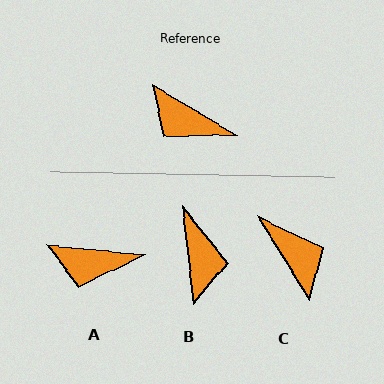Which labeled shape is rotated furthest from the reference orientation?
C, about 152 degrees away.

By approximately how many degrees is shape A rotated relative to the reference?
Approximately 25 degrees counter-clockwise.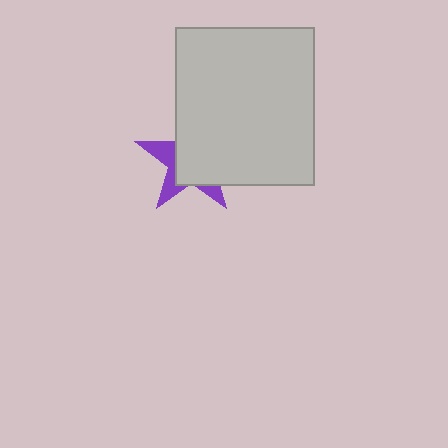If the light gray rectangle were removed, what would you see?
You would see the complete purple star.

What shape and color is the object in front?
The object in front is a light gray rectangle.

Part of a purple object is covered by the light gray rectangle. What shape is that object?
It is a star.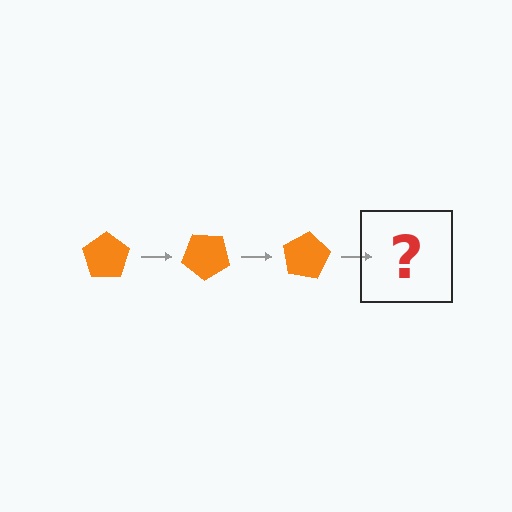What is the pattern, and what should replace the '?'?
The pattern is that the pentagon rotates 40 degrees each step. The '?' should be an orange pentagon rotated 120 degrees.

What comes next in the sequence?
The next element should be an orange pentagon rotated 120 degrees.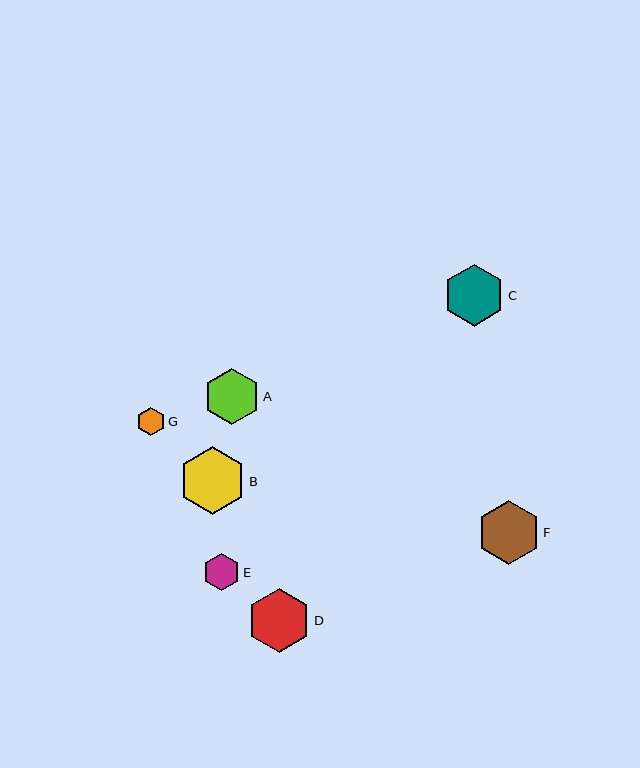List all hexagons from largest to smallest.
From largest to smallest: B, D, F, C, A, E, G.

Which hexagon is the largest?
Hexagon B is the largest with a size of approximately 67 pixels.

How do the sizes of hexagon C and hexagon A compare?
Hexagon C and hexagon A are approximately the same size.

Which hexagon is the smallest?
Hexagon G is the smallest with a size of approximately 28 pixels.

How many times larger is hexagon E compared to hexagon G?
Hexagon E is approximately 1.3 times the size of hexagon G.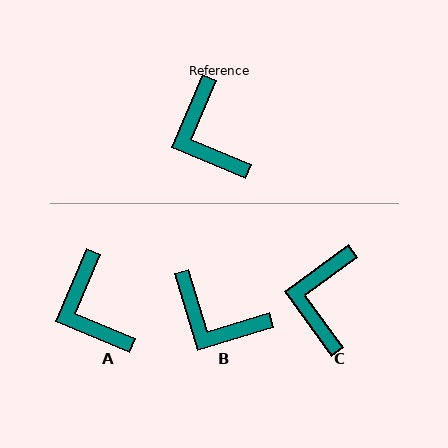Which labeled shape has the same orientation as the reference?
A.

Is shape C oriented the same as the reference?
No, it is off by about 31 degrees.